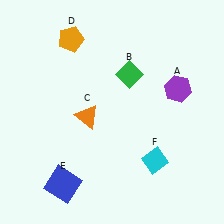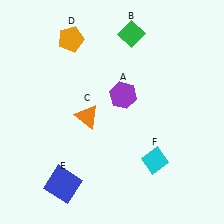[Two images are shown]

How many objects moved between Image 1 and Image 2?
2 objects moved between the two images.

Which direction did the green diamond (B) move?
The green diamond (B) moved up.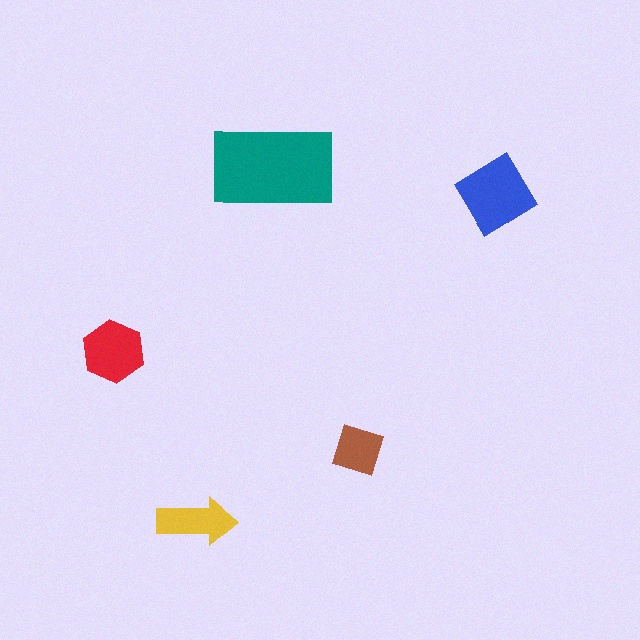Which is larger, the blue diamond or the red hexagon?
The blue diamond.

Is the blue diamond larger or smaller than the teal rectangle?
Smaller.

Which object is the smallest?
The brown square.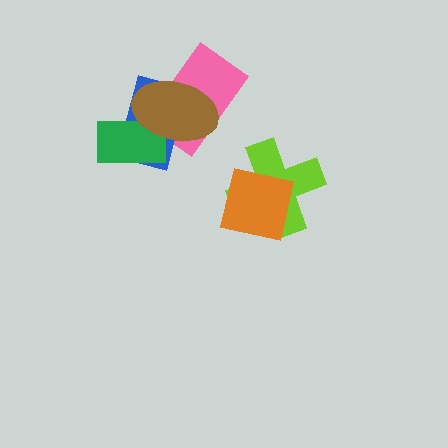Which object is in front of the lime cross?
The orange square is in front of the lime cross.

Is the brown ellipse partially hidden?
No, no other shape covers it.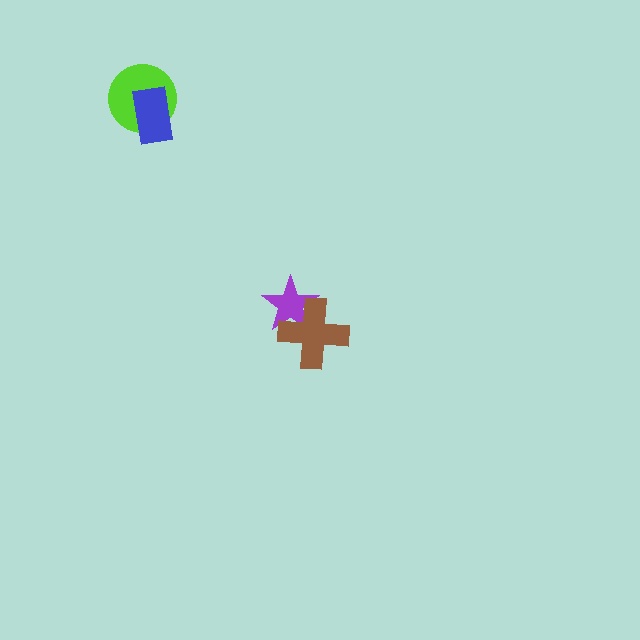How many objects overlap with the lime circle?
1 object overlaps with the lime circle.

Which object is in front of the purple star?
The brown cross is in front of the purple star.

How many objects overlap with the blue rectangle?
1 object overlaps with the blue rectangle.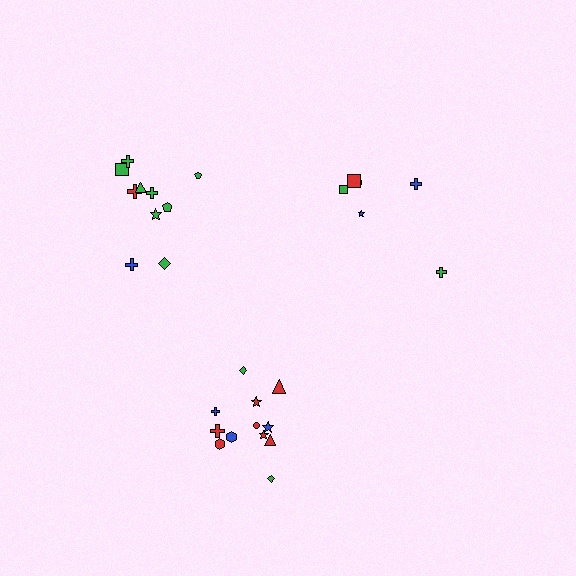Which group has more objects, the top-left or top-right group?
The top-left group.